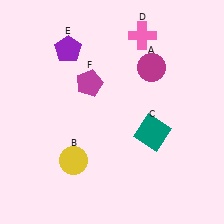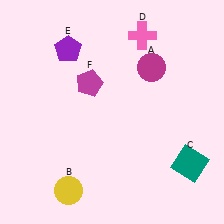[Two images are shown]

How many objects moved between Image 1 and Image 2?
2 objects moved between the two images.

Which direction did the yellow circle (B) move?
The yellow circle (B) moved down.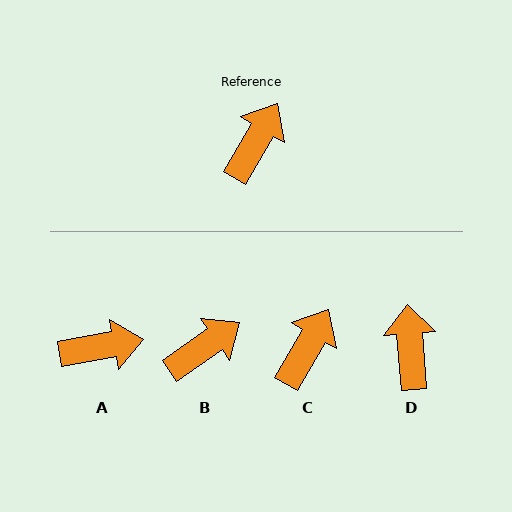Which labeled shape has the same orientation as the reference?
C.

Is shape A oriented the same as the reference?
No, it is off by about 50 degrees.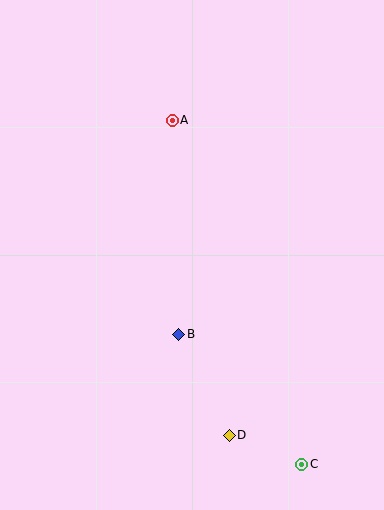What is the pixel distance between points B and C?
The distance between B and C is 179 pixels.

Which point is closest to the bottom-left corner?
Point D is closest to the bottom-left corner.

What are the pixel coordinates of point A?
Point A is at (172, 120).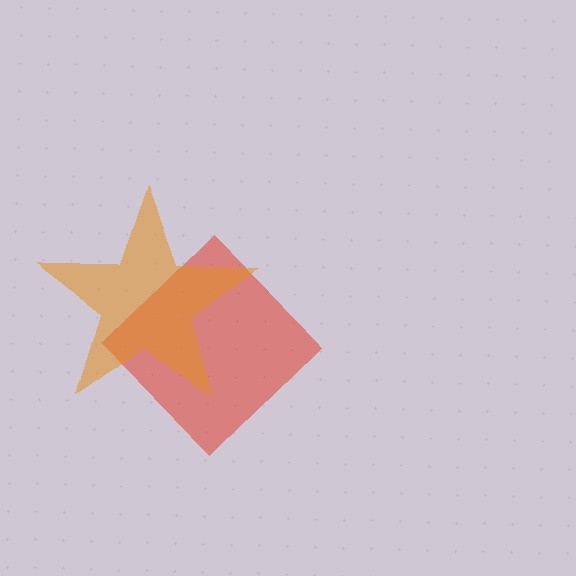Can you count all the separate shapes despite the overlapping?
Yes, there are 2 separate shapes.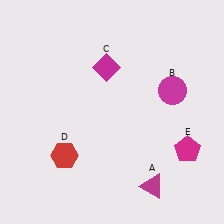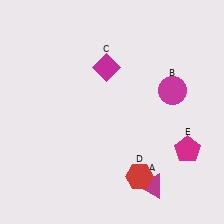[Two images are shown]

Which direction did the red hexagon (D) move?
The red hexagon (D) moved right.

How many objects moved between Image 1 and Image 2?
1 object moved between the two images.